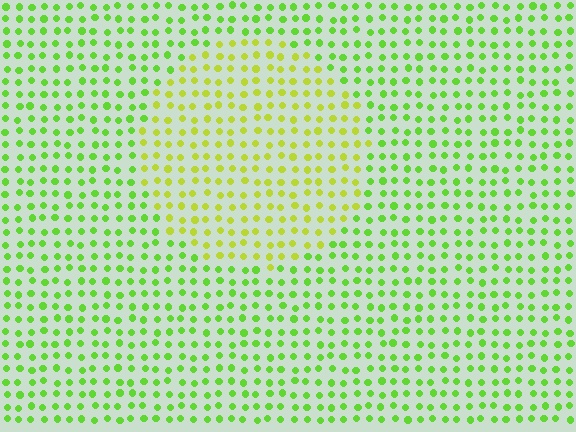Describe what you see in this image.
The image is filled with small lime elements in a uniform arrangement. A circle-shaped region is visible where the elements are tinted to a slightly different hue, forming a subtle color boundary.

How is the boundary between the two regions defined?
The boundary is defined purely by a slight shift in hue (about 32 degrees). Spacing, size, and orientation are identical on both sides.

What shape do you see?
I see a circle.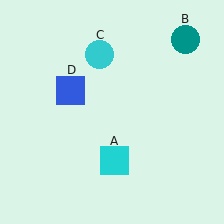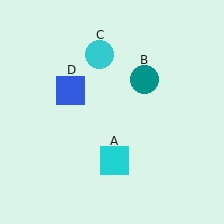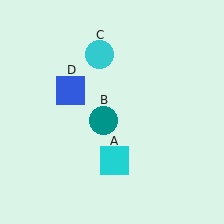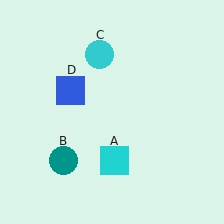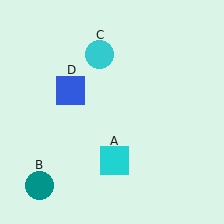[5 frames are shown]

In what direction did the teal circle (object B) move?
The teal circle (object B) moved down and to the left.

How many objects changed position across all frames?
1 object changed position: teal circle (object B).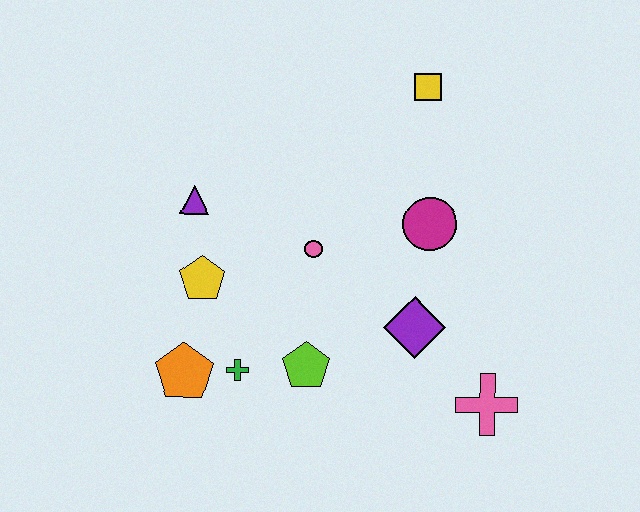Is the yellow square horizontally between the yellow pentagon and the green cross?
No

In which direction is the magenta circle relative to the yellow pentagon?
The magenta circle is to the right of the yellow pentagon.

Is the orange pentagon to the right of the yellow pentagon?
No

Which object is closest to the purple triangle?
The yellow pentagon is closest to the purple triangle.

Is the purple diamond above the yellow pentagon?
No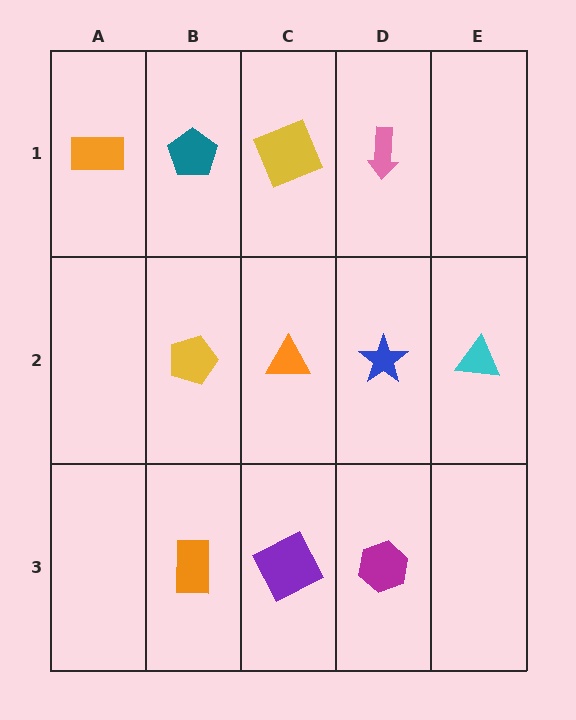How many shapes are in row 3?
3 shapes.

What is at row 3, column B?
An orange rectangle.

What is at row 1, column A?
An orange rectangle.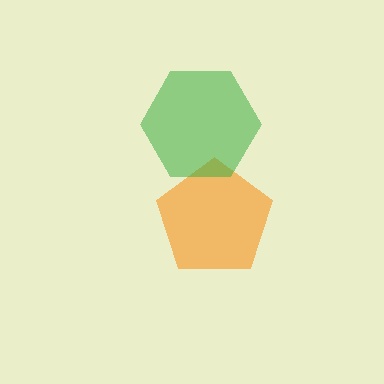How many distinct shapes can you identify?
There are 2 distinct shapes: an orange pentagon, a green hexagon.